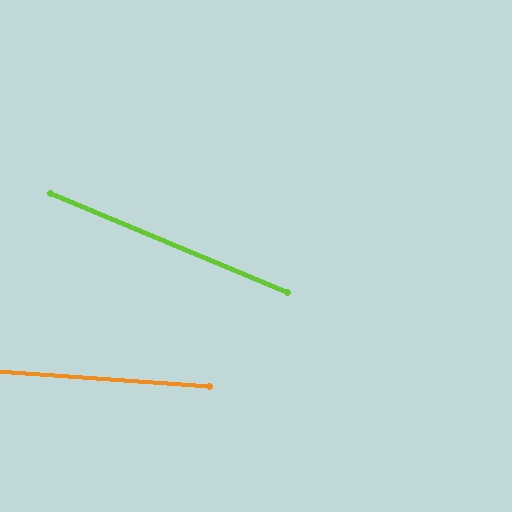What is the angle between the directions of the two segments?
Approximately 19 degrees.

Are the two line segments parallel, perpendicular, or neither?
Neither parallel nor perpendicular — they differ by about 19°.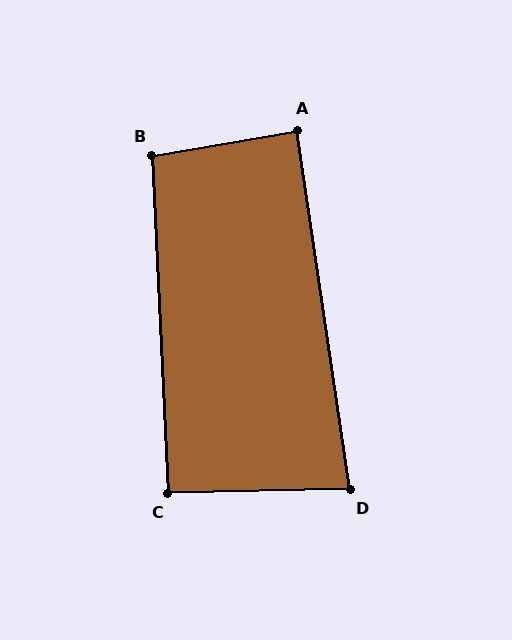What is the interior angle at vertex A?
Approximately 88 degrees (approximately right).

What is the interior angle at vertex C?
Approximately 92 degrees (approximately right).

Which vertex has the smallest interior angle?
D, at approximately 83 degrees.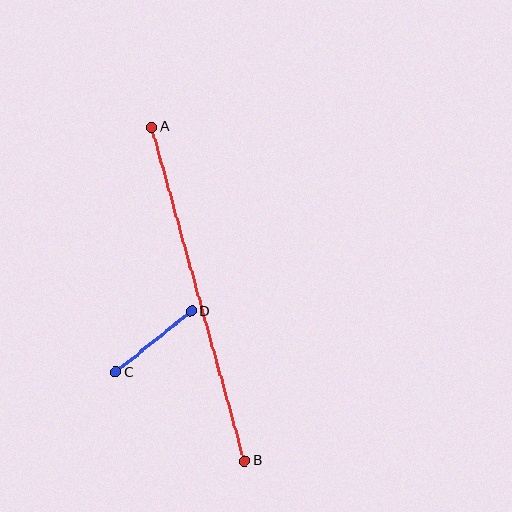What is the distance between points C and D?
The distance is approximately 97 pixels.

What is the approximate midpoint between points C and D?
The midpoint is at approximately (154, 342) pixels.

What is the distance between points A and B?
The distance is approximately 347 pixels.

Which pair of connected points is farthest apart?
Points A and B are farthest apart.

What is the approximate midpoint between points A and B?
The midpoint is at approximately (198, 294) pixels.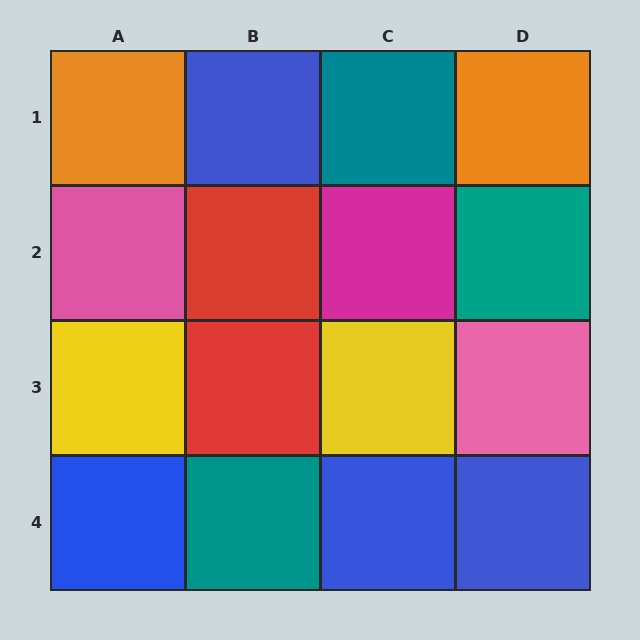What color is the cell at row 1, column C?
Teal.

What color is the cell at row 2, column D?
Teal.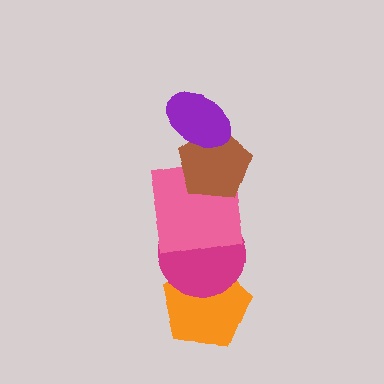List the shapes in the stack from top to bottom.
From top to bottom: the purple ellipse, the brown pentagon, the pink square, the magenta circle, the orange pentagon.